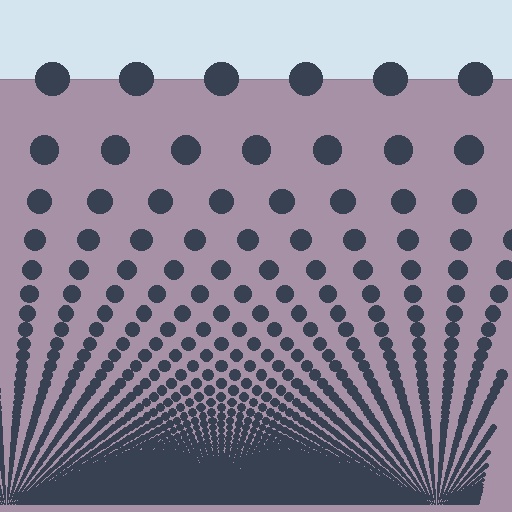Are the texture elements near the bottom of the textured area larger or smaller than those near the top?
Smaller. The gradient is inverted — elements near the bottom are smaller and denser.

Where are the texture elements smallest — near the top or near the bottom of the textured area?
Near the bottom.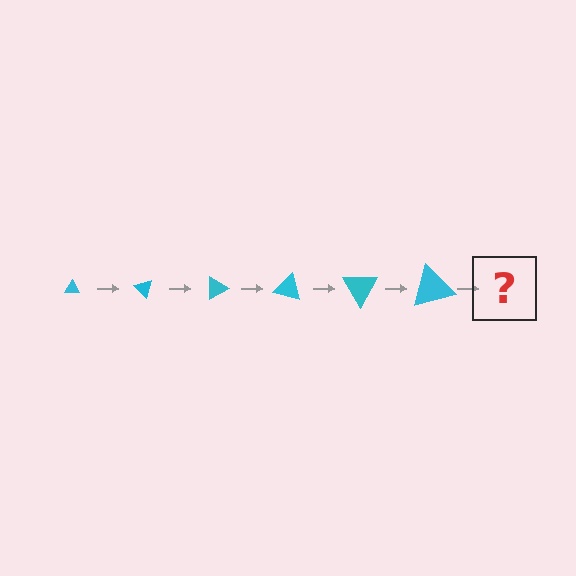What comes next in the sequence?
The next element should be a triangle, larger than the previous one and rotated 270 degrees from the start.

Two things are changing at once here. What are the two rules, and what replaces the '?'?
The two rules are that the triangle grows larger each step and it rotates 45 degrees each step. The '?' should be a triangle, larger than the previous one and rotated 270 degrees from the start.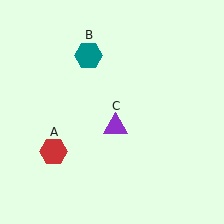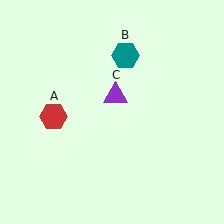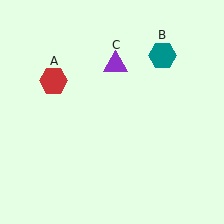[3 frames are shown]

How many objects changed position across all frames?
3 objects changed position: red hexagon (object A), teal hexagon (object B), purple triangle (object C).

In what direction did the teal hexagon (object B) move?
The teal hexagon (object B) moved right.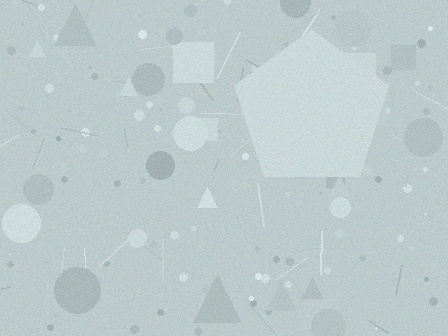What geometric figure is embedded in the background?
A pentagon is embedded in the background.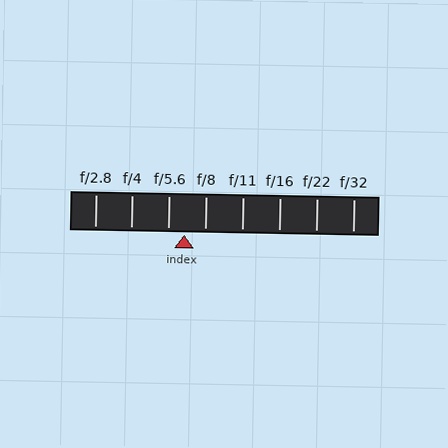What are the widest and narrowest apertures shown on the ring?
The widest aperture shown is f/2.8 and the narrowest is f/32.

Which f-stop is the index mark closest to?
The index mark is closest to f/5.6.